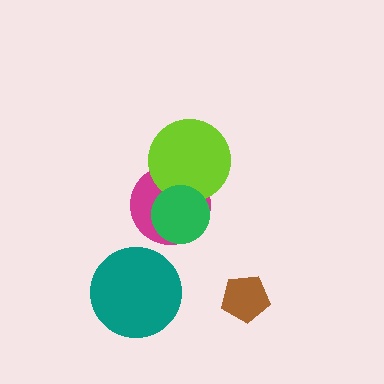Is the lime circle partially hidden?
Yes, it is partially covered by another shape.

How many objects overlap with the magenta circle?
2 objects overlap with the magenta circle.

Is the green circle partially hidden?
No, no other shape covers it.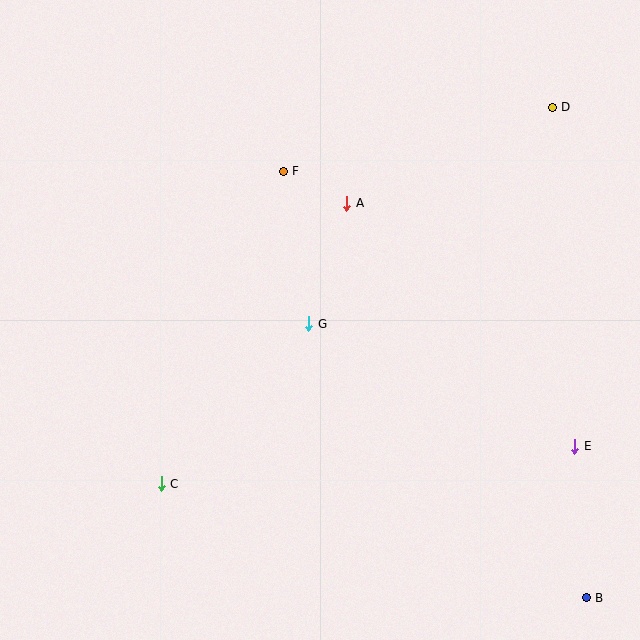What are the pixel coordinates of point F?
Point F is at (283, 171).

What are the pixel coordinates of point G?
Point G is at (309, 324).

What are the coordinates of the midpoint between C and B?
The midpoint between C and B is at (374, 541).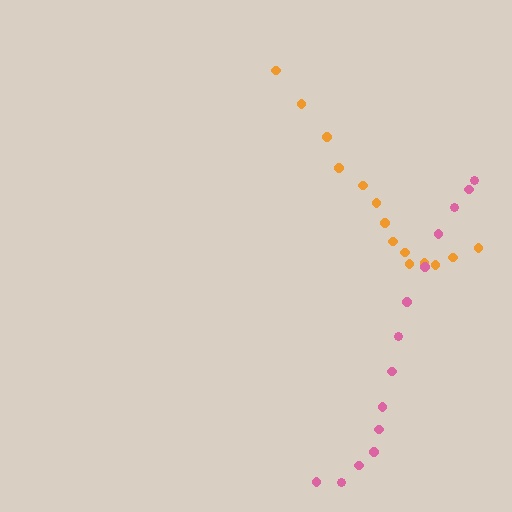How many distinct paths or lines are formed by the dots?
There are 2 distinct paths.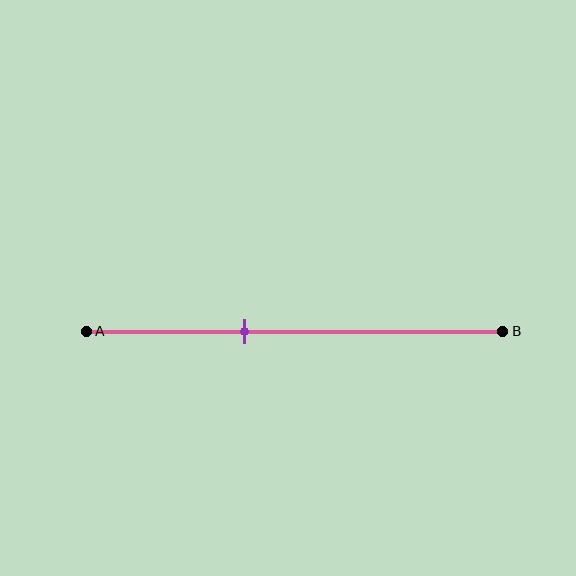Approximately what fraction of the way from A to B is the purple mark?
The purple mark is approximately 40% of the way from A to B.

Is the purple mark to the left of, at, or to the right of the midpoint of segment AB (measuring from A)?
The purple mark is to the left of the midpoint of segment AB.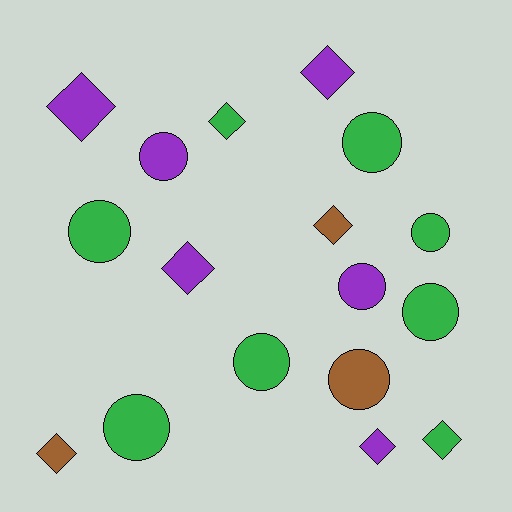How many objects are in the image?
There are 17 objects.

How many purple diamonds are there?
There are 4 purple diamonds.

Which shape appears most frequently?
Circle, with 9 objects.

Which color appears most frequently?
Green, with 8 objects.